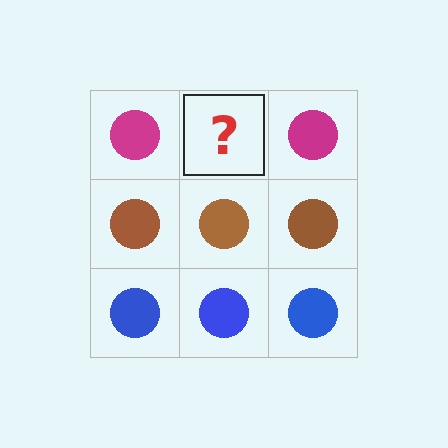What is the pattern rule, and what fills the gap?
The rule is that each row has a consistent color. The gap should be filled with a magenta circle.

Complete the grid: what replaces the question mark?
The question mark should be replaced with a magenta circle.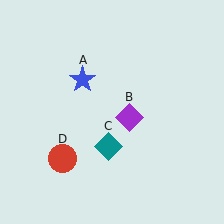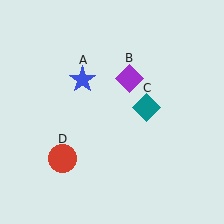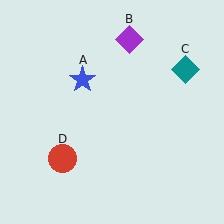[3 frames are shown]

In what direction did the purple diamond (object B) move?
The purple diamond (object B) moved up.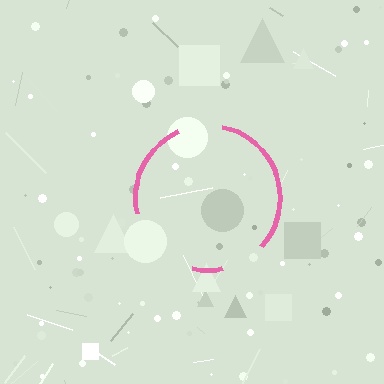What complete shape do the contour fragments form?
The contour fragments form a circle.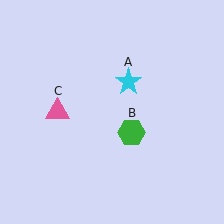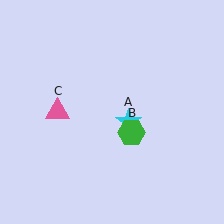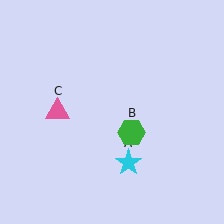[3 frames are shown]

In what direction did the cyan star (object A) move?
The cyan star (object A) moved down.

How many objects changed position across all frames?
1 object changed position: cyan star (object A).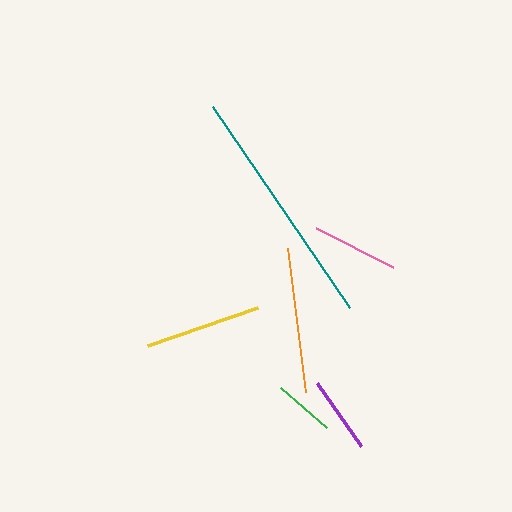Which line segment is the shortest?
The green line is the shortest at approximately 61 pixels.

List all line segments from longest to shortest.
From longest to shortest: teal, orange, yellow, pink, purple, green.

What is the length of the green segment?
The green segment is approximately 61 pixels long.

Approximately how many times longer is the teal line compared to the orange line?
The teal line is approximately 1.7 times the length of the orange line.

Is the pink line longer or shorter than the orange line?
The orange line is longer than the pink line.